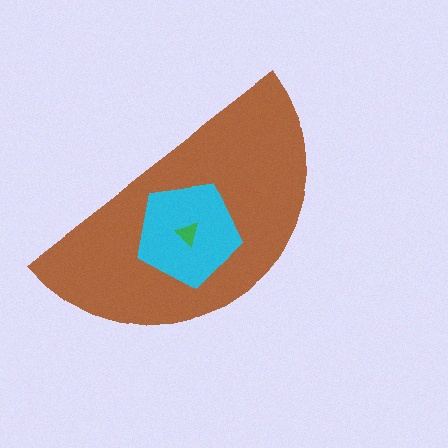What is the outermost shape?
The brown semicircle.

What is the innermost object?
The green triangle.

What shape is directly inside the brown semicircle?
The cyan pentagon.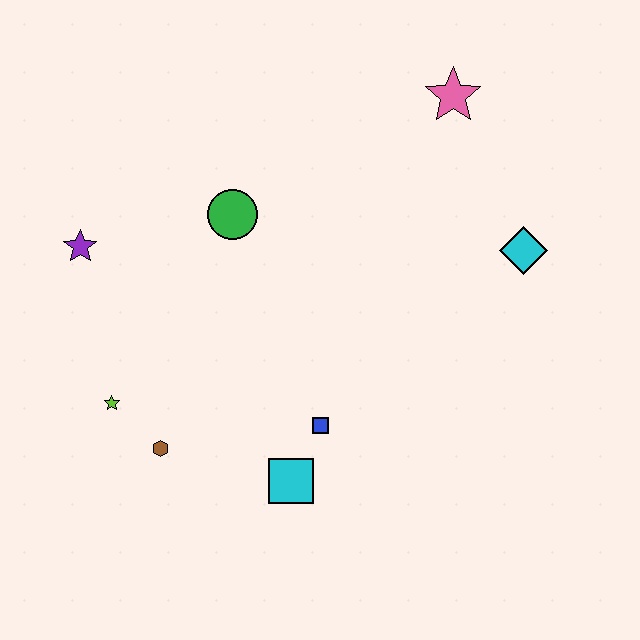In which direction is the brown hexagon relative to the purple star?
The brown hexagon is below the purple star.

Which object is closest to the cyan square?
The blue square is closest to the cyan square.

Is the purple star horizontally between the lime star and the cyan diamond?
No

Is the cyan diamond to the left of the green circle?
No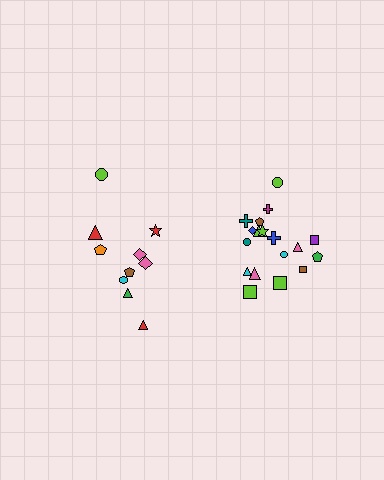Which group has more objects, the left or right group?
The right group.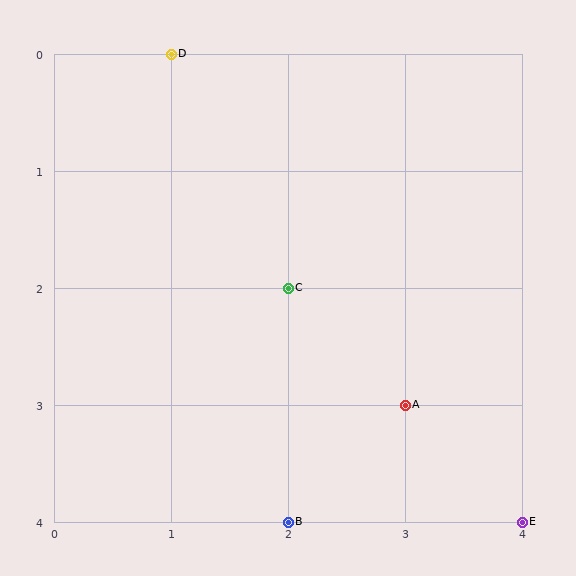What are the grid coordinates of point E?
Point E is at grid coordinates (4, 4).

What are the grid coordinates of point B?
Point B is at grid coordinates (2, 4).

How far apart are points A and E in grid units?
Points A and E are 1 column and 1 row apart (about 1.4 grid units diagonally).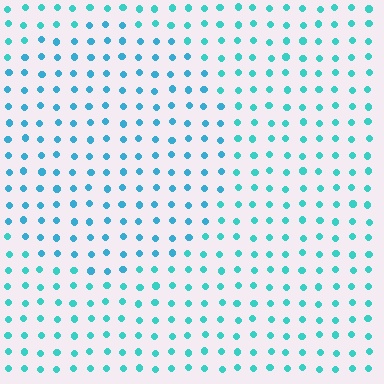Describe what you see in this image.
The image is filled with small cyan elements in a uniform arrangement. A circle-shaped region is visible where the elements are tinted to a slightly different hue, forming a subtle color boundary.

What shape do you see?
I see a circle.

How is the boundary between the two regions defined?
The boundary is defined purely by a slight shift in hue (about 19 degrees). Spacing, size, and orientation are identical on both sides.